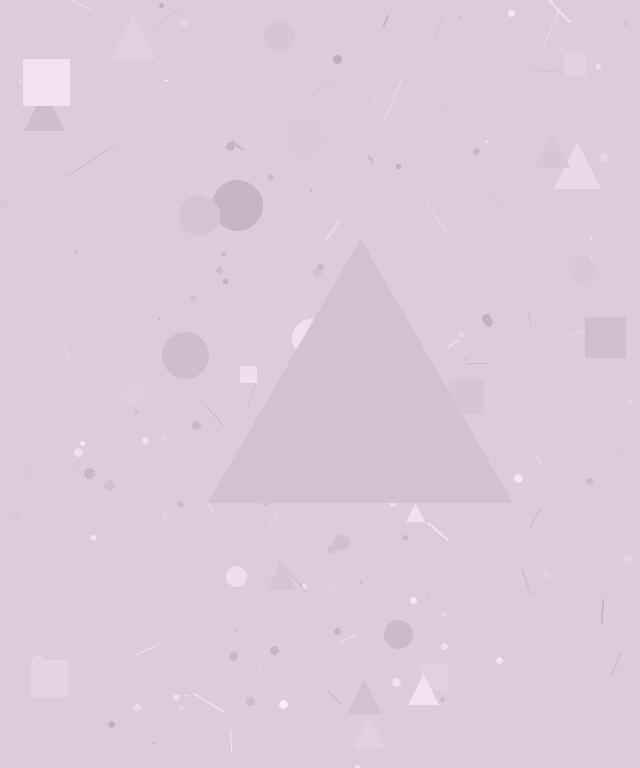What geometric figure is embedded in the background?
A triangle is embedded in the background.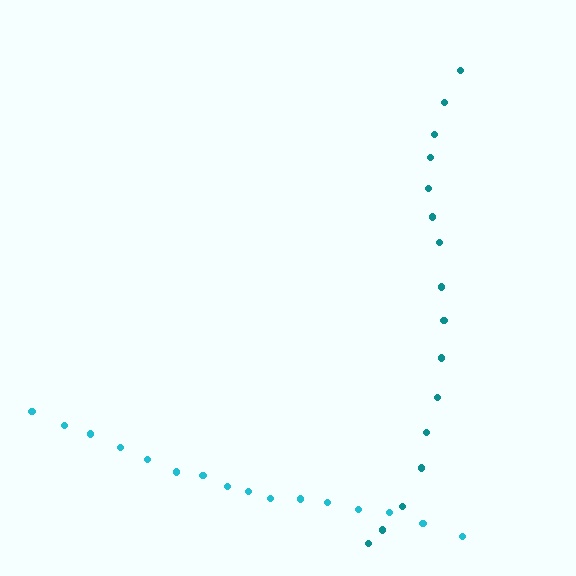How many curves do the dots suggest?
There are 2 distinct paths.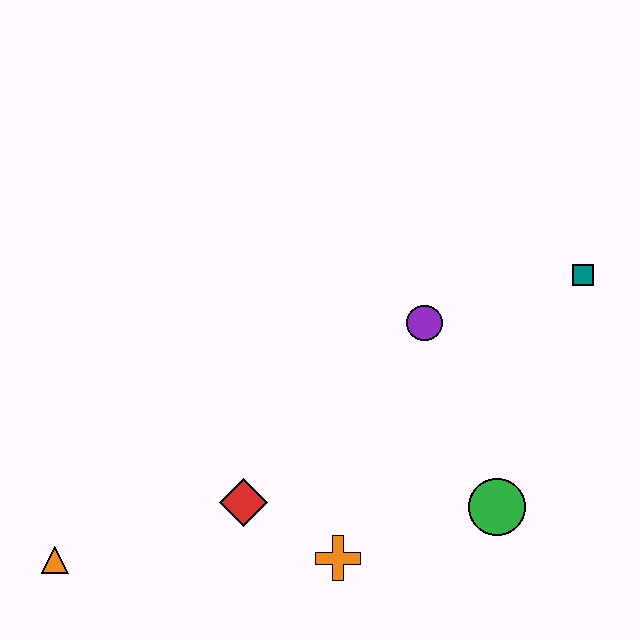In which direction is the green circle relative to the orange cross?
The green circle is to the right of the orange cross.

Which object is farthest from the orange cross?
The teal square is farthest from the orange cross.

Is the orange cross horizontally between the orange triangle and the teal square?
Yes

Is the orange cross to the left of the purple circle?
Yes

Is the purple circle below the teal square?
Yes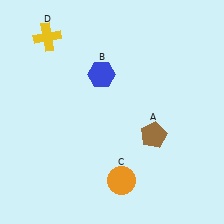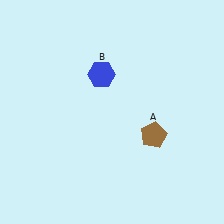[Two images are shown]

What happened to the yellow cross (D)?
The yellow cross (D) was removed in Image 2. It was in the top-left area of Image 1.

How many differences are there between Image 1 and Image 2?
There are 2 differences between the two images.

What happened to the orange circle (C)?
The orange circle (C) was removed in Image 2. It was in the bottom-right area of Image 1.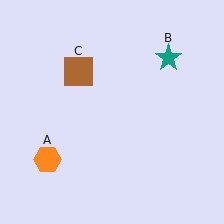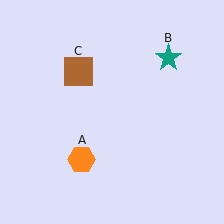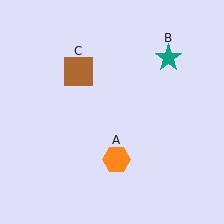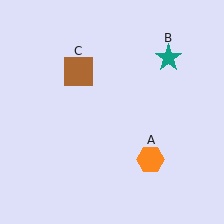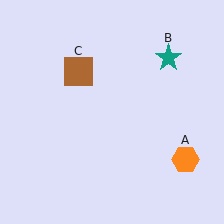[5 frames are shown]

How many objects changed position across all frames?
1 object changed position: orange hexagon (object A).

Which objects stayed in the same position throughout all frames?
Teal star (object B) and brown square (object C) remained stationary.